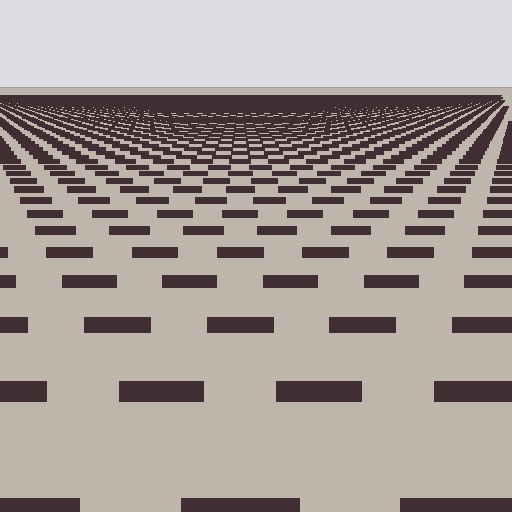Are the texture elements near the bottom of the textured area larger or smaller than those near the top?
Larger. Near the bottom, elements are closer to the viewer and appear at a bigger on-screen size.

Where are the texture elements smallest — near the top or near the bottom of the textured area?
Near the top.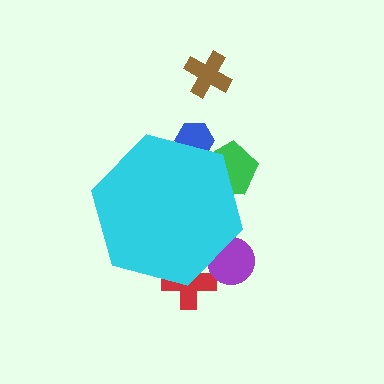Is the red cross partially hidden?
Yes, the red cross is partially hidden behind the cyan hexagon.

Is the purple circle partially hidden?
Yes, the purple circle is partially hidden behind the cyan hexagon.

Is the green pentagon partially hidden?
Yes, the green pentagon is partially hidden behind the cyan hexagon.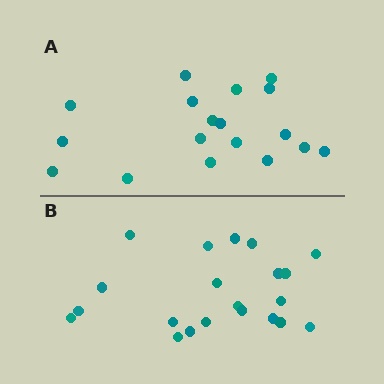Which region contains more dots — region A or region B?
Region B (the bottom region) has more dots.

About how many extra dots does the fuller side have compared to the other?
Region B has just a few more — roughly 2 or 3 more dots than region A.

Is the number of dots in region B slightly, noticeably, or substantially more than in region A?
Region B has only slightly more — the two regions are fairly close. The ratio is roughly 1.2 to 1.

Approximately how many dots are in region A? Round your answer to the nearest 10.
About 20 dots. (The exact count is 18, which rounds to 20.)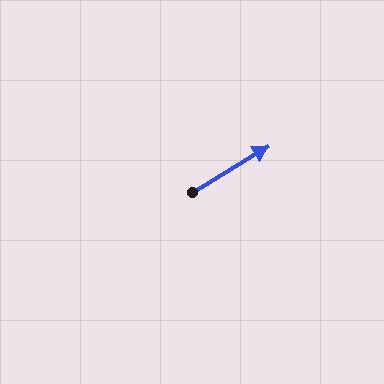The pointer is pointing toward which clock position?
Roughly 2 o'clock.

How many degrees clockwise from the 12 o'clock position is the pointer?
Approximately 59 degrees.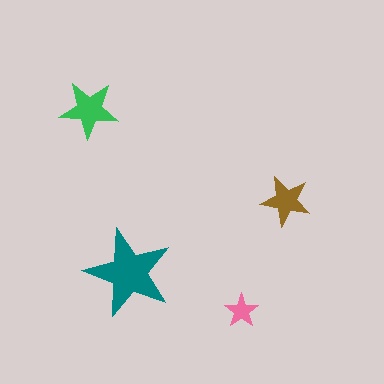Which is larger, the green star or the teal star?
The teal one.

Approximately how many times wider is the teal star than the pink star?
About 2.5 times wider.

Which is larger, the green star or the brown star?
The green one.